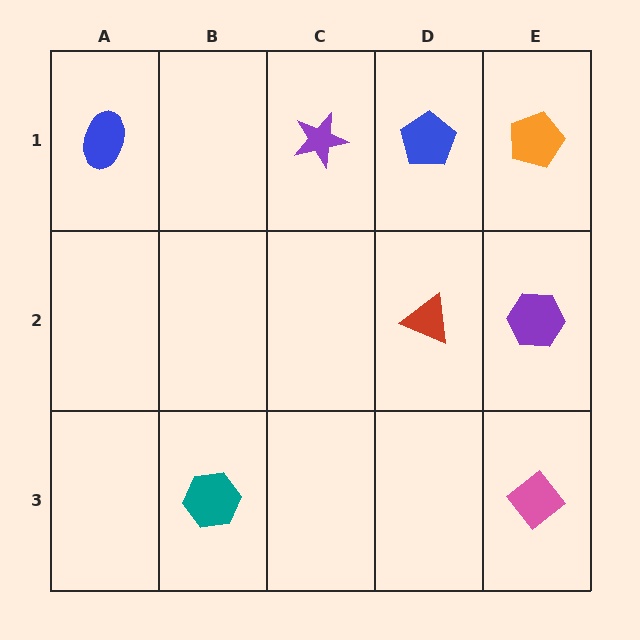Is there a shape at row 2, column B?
No, that cell is empty.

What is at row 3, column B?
A teal hexagon.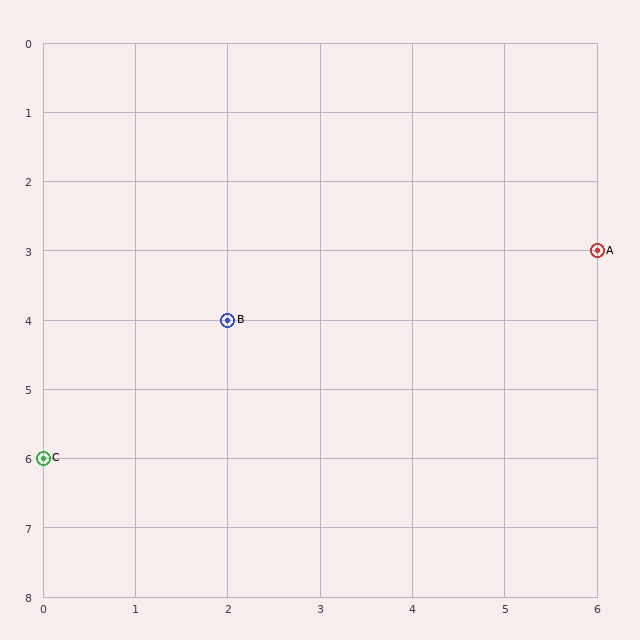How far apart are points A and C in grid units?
Points A and C are 6 columns and 3 rows apart (about 6.7 grid units diagonally).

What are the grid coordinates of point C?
Point C is at grid coordinates (0, 6).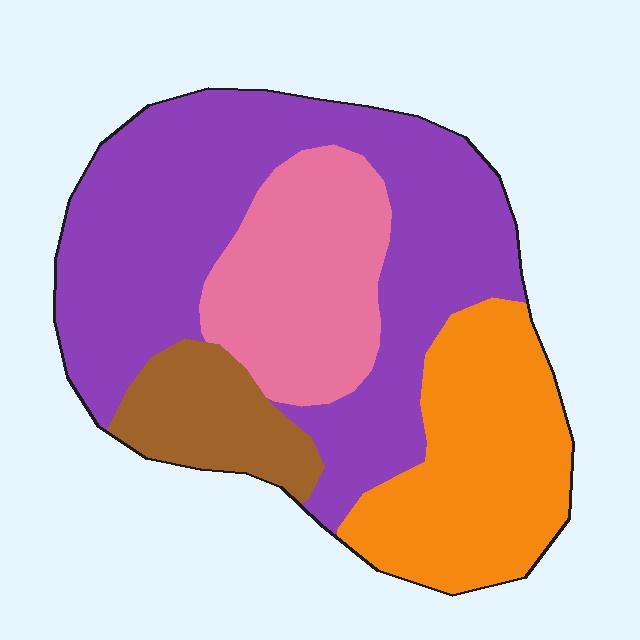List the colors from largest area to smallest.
From largest to smallest: purple, orange, pink, brown.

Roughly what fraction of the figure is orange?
Orange takes up about one quarter (1/4) of the figure.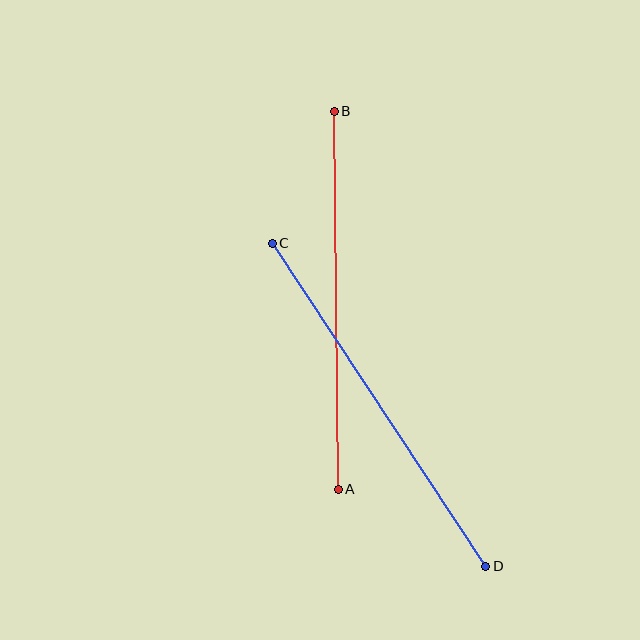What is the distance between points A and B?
The distance is approximately 378 pixels.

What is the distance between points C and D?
The distance is approximately 387 pixels.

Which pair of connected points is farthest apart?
Points C and D are farthest apart.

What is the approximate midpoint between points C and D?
The midpoint is at approximately (379, 405) pixels.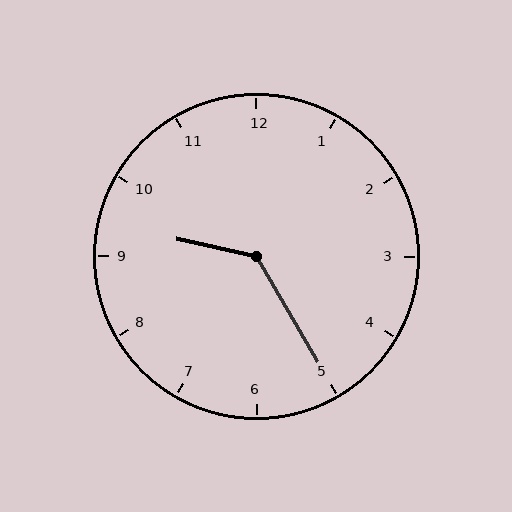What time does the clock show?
9:25.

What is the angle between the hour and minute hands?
Approximately 132 degrees.